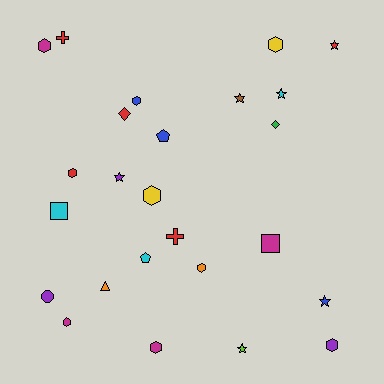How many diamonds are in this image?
There are 2 diamonds.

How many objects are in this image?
There are 25 objects.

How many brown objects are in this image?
There is 1 brown object.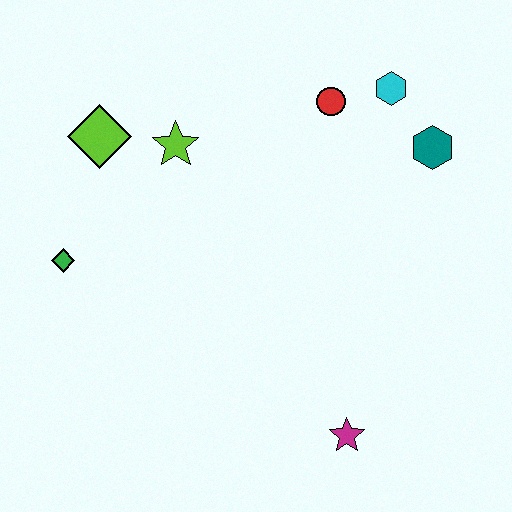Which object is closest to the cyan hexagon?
The red circle is closest to the cyan hexagon.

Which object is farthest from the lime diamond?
The magenta star is farthest from the lime diamond.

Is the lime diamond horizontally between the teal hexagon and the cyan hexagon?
No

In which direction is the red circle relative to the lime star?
The red circle is to the right of the lime star.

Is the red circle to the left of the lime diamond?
No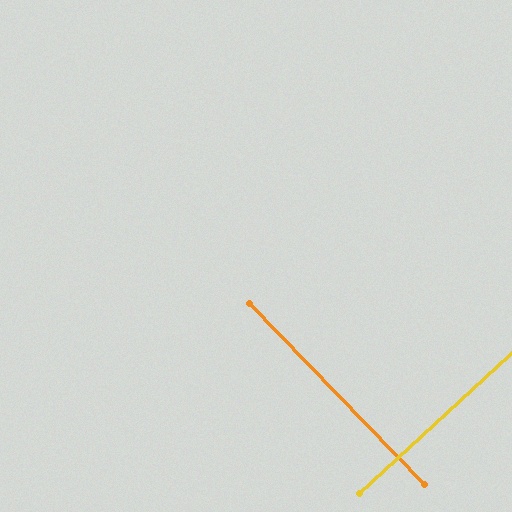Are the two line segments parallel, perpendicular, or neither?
Perpendicular — they meet at approximately 89°.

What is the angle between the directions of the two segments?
Approximately 89 degrees.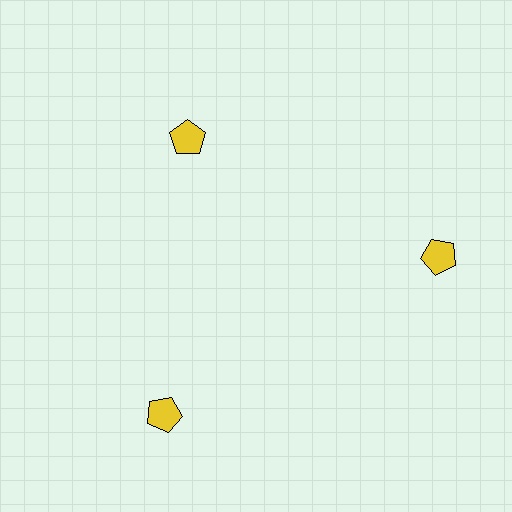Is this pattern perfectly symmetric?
No. The 3 yellow pentagons are arranged in a ring, but one element near the 11 o'clock position is pulled inward toward the center, breaking the 3-fold rotational symmetry.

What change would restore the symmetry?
The symmetry would be restored by moving it outward, back onto the ring so that all 3 pentagons sit at equal angles and equal distance from the center.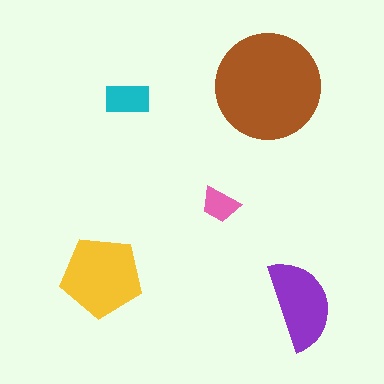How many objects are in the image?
There are 5 objects in the image.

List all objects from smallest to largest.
The pink trapezoid, the cyan rectangle, the purple semicircle, the yellow pentagon, the brown circle.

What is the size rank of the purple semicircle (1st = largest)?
3rd.